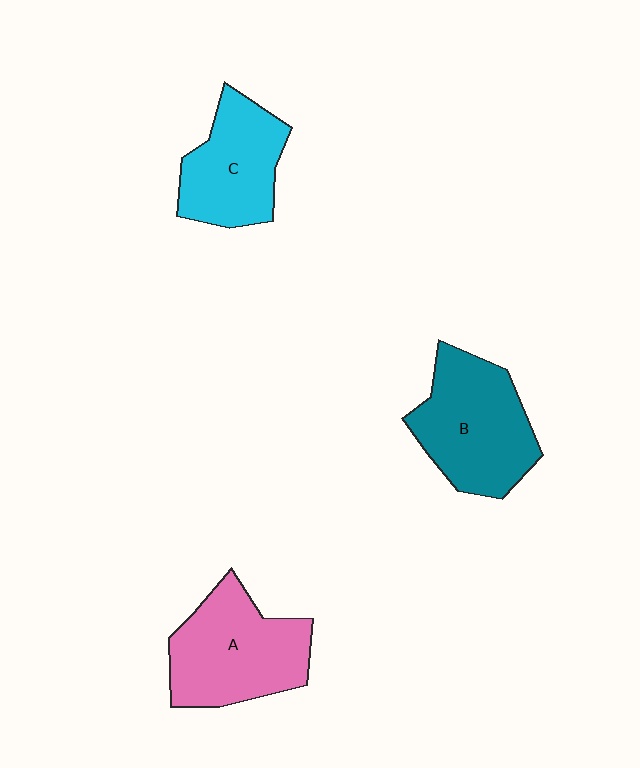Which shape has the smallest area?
Shape C (cyan).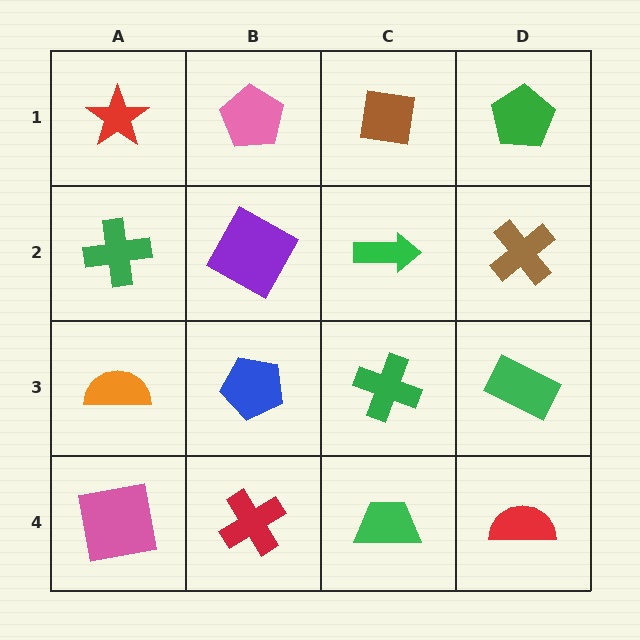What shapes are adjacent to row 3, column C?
A green arrow (row 2, column C), a green trapezoid (row 4, column C), a blue pentagon (row 3, column B), a green rectangle (row 3, column D).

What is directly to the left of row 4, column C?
A red cross.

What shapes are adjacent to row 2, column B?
A pink pentagon (row 1, column B), a blue pentagon (row 3, column B), a green cross (row 2, column A), a green arrow (row 2, column C).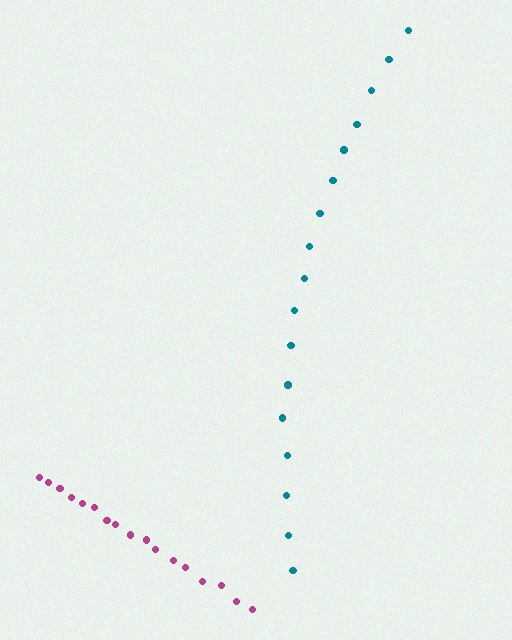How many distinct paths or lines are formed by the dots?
There are 2 distinct paths.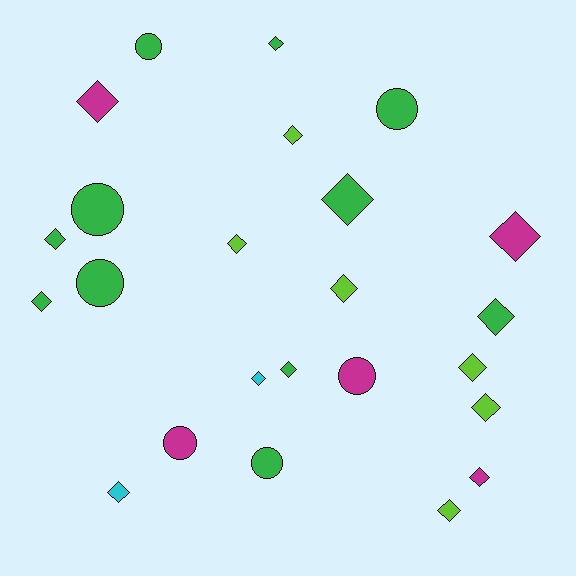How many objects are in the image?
There are 24 objects.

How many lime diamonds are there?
There are 6 lime diamonds.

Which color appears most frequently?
Green, with 11 objects.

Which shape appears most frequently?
Diamond, with 17 objects.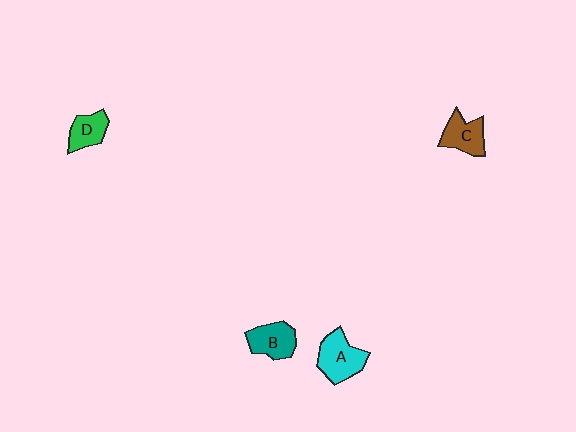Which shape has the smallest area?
Shape D (green).